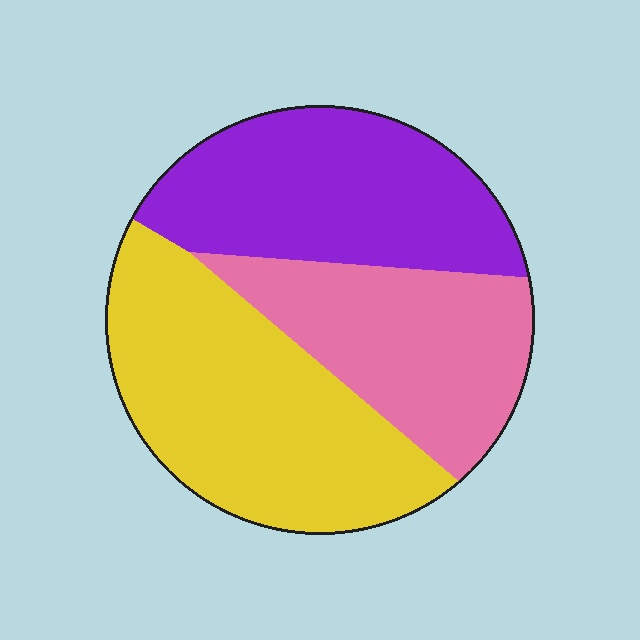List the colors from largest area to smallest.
From largest to smallest: yellow, purple, pink.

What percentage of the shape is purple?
Purple takes up about one third (1/3) of the shape.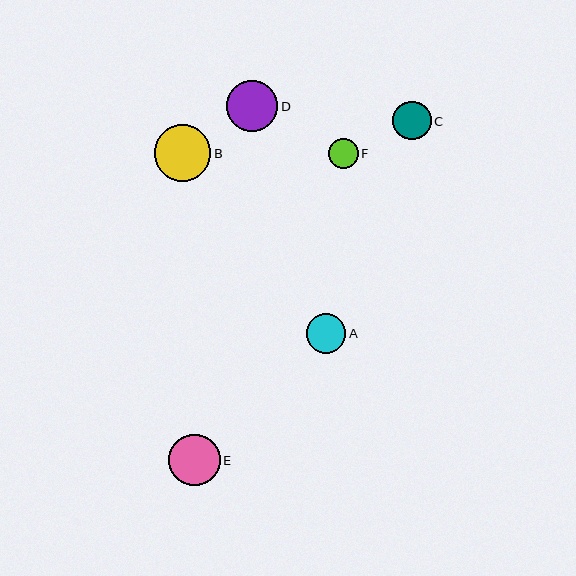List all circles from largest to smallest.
From largest to smallest: B, D, E, A, C, F.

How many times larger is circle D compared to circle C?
Circle D is approximately 1.4 times the size of circle C.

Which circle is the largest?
Circle B is the largest with a size of approximately 56 pixels.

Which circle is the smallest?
Circle F is the smallest with a size of approximately 30 pixels.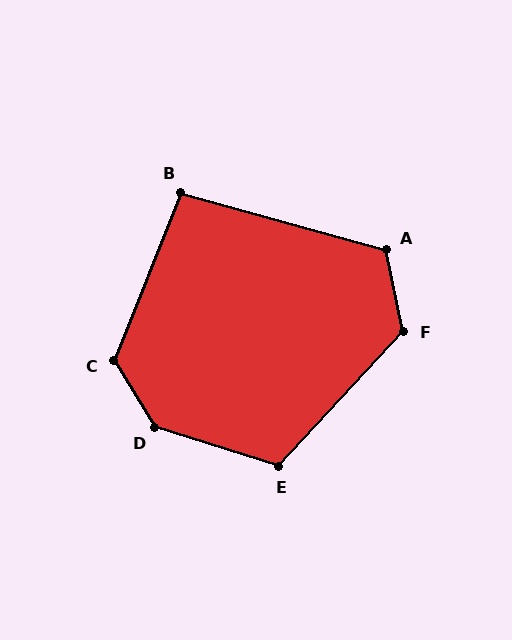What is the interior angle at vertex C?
Approximately 127 degrees (obtuse).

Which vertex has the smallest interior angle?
B, at approximately 96 degrees.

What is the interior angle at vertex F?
Approximately 125 degrees (obtuse).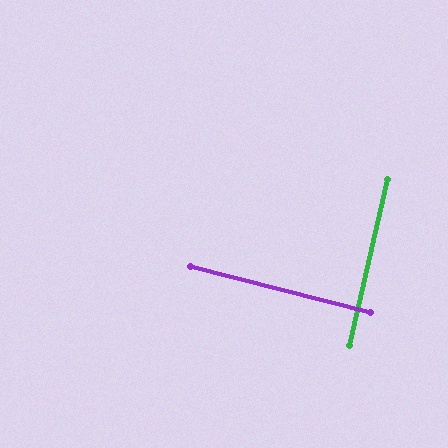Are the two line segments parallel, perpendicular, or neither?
Perpendicular — they meet at approximately 88°.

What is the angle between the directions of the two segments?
Approximately 88 degrees.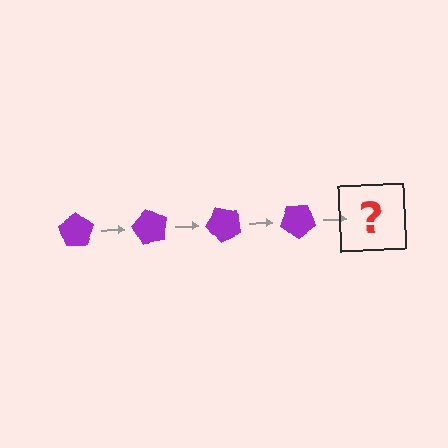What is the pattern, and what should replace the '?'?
The pattern is that the pentagon rotates 60 degrees each step. The '?' should be a purple pentagon rotated 240 degrees.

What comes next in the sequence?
The next element should be a purple pentagon rotated 240 degrees.